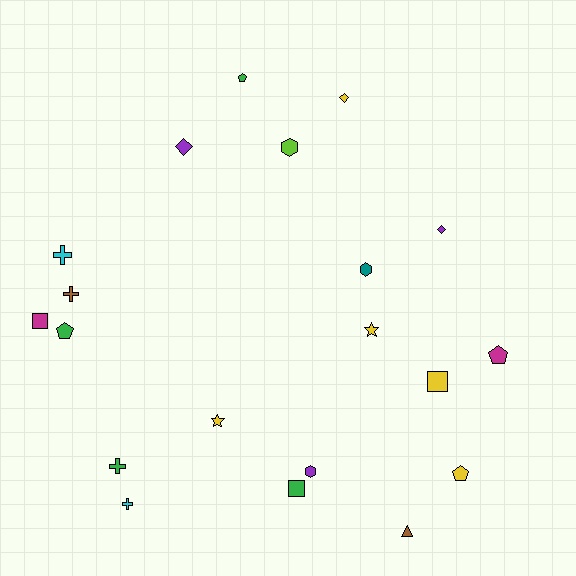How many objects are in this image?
There are 20 objects.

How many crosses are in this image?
There are 4 crosses.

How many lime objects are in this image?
There is 1 lime object.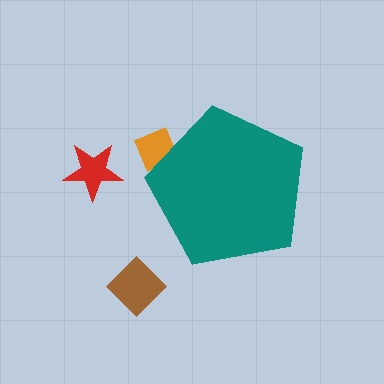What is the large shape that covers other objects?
A teal pentagon.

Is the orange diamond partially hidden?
Yes, the orange diamond is partially hidden behind the teal pentagon.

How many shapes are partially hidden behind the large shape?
1 shape is partially hidden.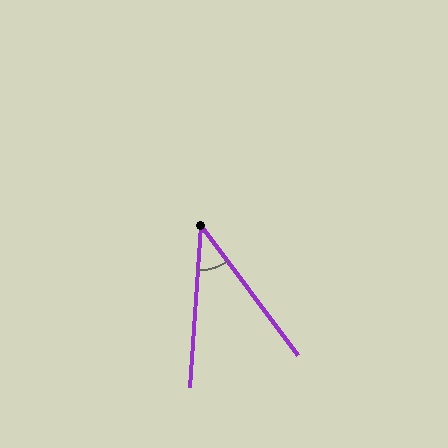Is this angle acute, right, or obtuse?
It is acute.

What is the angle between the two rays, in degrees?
Approximately 41 degrees.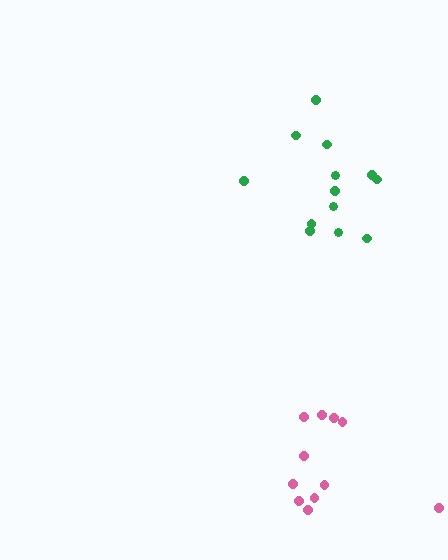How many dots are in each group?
Group 1: 13 dots, Group 2: 11 dots (24 total).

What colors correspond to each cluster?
The clusters are colored: green, pink.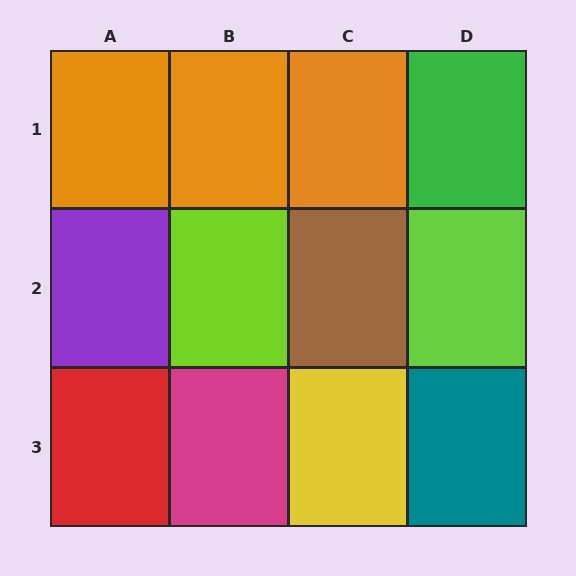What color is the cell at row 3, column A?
Red.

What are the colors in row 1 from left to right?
Orange, orange, orange, green.